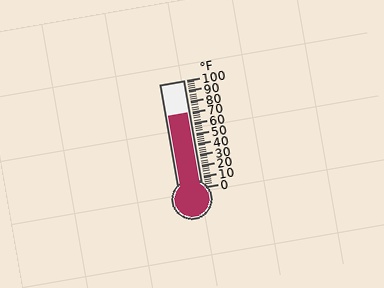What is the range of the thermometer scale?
The thermometer scale ranges from 0°F to 100°F.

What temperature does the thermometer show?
The thermometer shows approximately 70°F.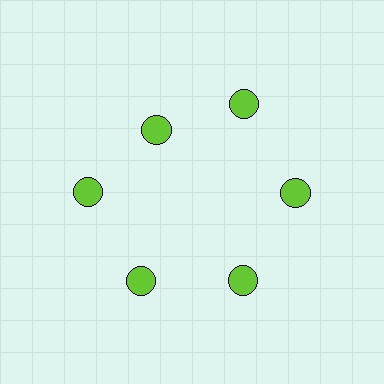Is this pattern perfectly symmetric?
No. The 6 lime circles are arranged in a ring, but one element near the 11 o'clock position is pulled inward toward the center, breaking the 6-fold rotational symmetry.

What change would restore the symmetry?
The symmetry would be restored by moving it outward, back onto the ring so that all 6 circles sit at equal angles and equal distance from the center.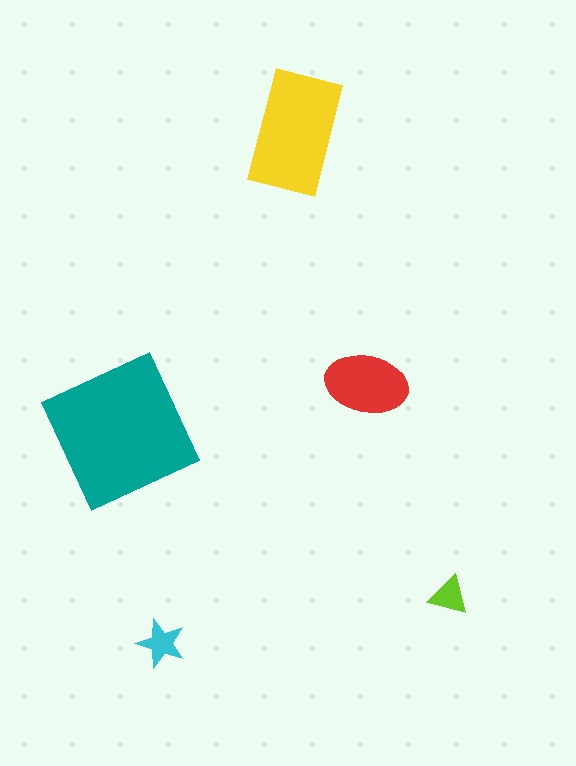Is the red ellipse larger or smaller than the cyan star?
Larger.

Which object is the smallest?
The lime triangle.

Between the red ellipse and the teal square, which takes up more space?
The teal square.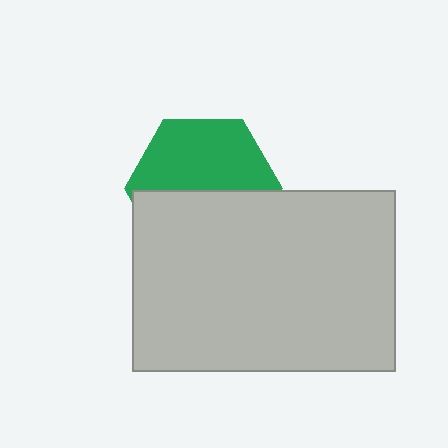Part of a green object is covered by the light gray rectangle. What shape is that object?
It is a hexagon.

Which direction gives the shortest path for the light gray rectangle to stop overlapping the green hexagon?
Moving down gives the shortest separation.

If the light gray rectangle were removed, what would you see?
You would see the complete green hexagon.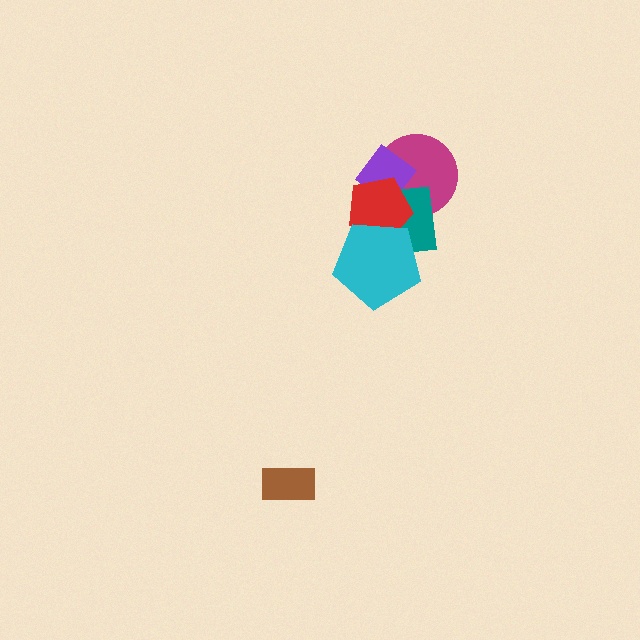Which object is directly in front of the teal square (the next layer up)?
The red pentagon is directly in front of the teal square.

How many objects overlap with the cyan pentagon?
2 objects overlap with the cyan pentagon.